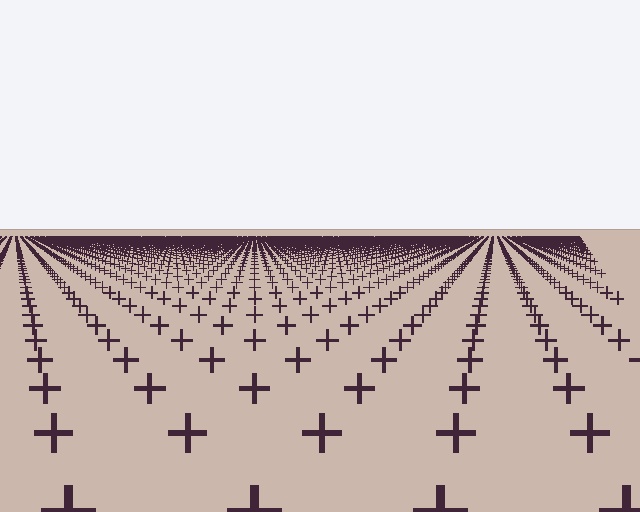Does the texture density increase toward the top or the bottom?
Density increases toward the top.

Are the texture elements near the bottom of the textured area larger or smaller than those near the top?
Larger. Near the bottom, elements are closer to the viewer and appear at a bigger on-screen size.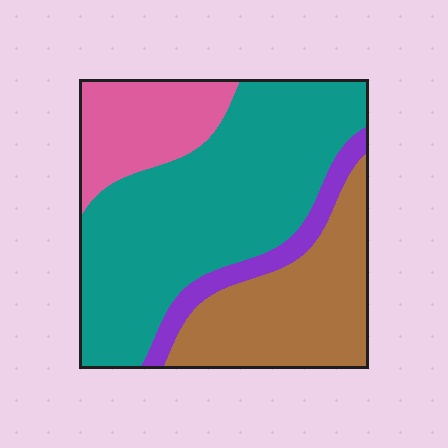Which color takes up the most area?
Teal, at roughly 50%.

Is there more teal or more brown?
Teal.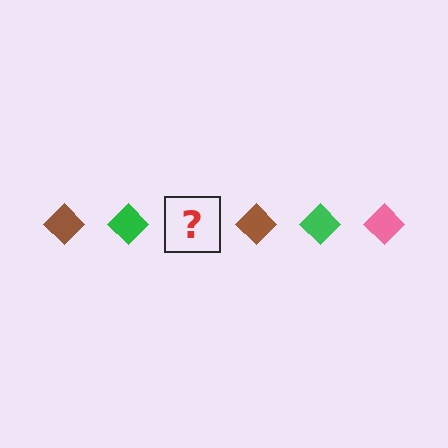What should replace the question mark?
The question mark should be replaced with a pink diamond.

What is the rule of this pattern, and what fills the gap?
The rule is that the pattern cycles through brown, green, pink diamonds. The gap should be filled with a pink diamond.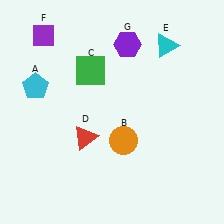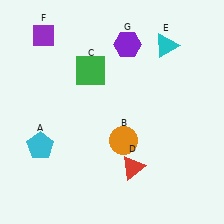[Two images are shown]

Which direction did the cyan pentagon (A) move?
The cyan pentagon (A) moved down.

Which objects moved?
The objects that moved are: the cyan pentagon (A), the red triangle (D).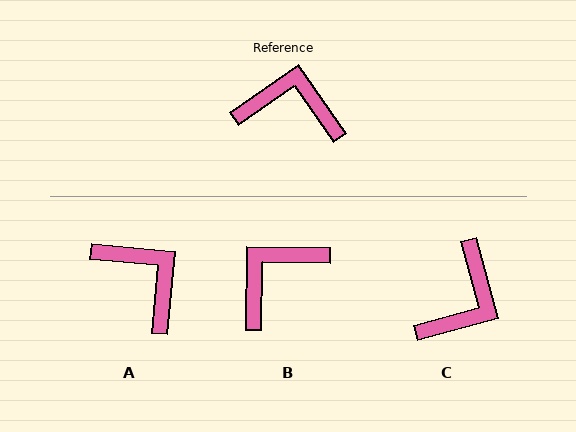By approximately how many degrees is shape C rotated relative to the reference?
Approximately 109 degrees clockwise.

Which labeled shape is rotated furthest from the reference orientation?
C, about 109 degrees away.